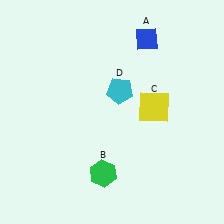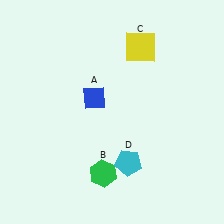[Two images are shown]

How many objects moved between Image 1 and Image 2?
3 objects moved between the two images.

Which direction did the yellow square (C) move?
The yellow square (C) moved up.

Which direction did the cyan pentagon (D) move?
The cyan pentagon (D) moved down.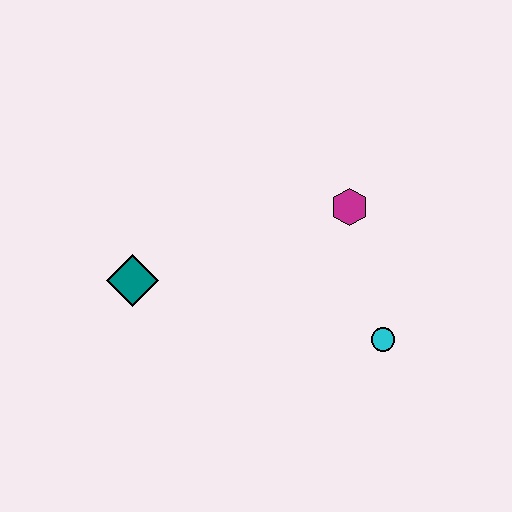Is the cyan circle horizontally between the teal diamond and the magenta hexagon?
No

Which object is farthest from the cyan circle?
The teal diamond is farthest from the cyan circle.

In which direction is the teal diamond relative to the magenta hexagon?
The teal diamond is to the left of the magenta hexagon.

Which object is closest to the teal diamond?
The magenta hexagon is closest to the teal diamond.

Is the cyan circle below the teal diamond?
Yes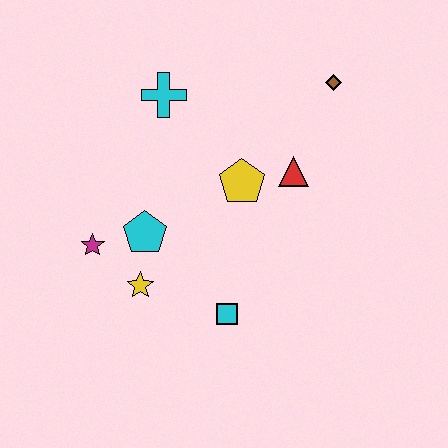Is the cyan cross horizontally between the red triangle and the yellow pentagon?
No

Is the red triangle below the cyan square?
No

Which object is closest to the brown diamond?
The red triangle is closest to the brown diamond.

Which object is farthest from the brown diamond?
The magenta star is farthest from the brown diamond.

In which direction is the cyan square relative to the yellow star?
The cyan square is to the right of the yellow star.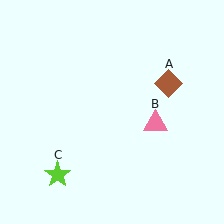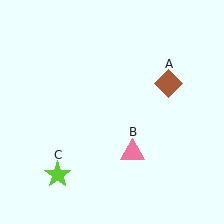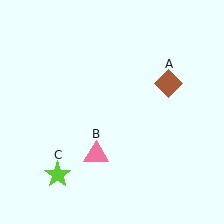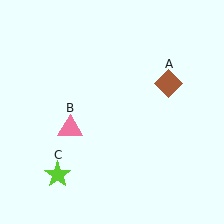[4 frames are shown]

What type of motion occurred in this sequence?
The pink triangle (object B) rotated clockwise around the center of the scene.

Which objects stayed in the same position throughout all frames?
Brown diamond (object A) and lime star (object C) remained stationary.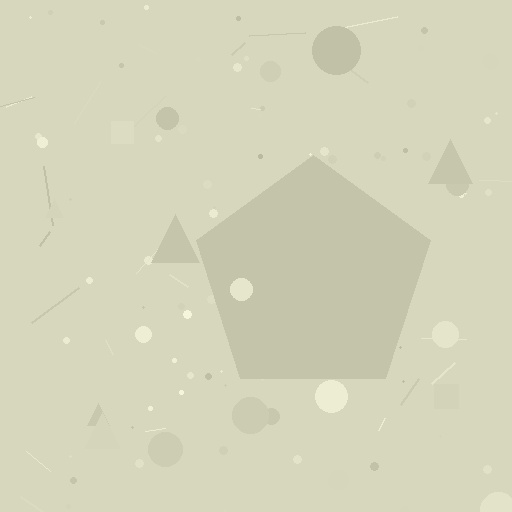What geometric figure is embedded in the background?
A pentagon is embedded in the background.